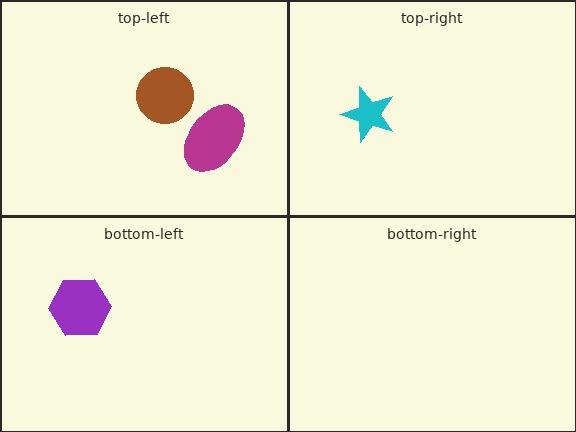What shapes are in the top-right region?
The cyan star.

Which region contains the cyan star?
The top-right region.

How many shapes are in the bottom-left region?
1.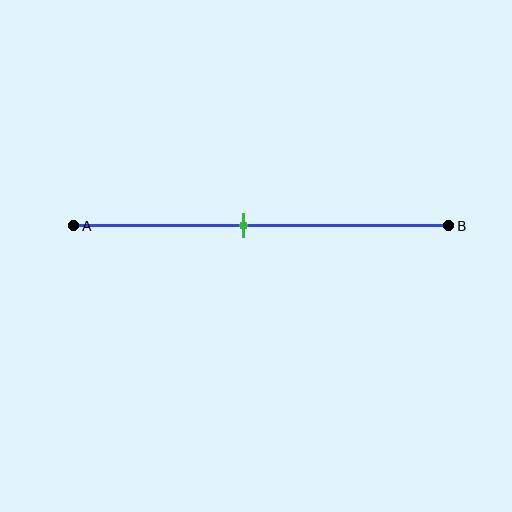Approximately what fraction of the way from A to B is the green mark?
The green mark is approximately 45% of the way from A to B.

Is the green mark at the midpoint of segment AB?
No, the mark is at about 45% from A, not at the 50% midpoint.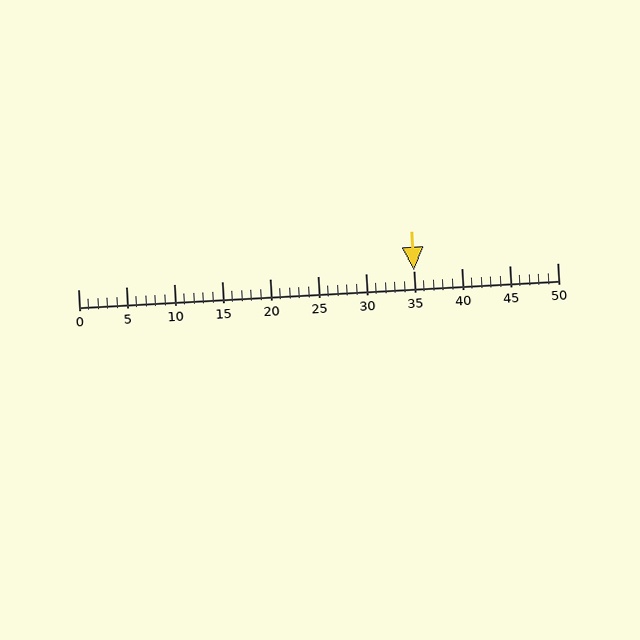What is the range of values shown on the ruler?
The ruler shows values from 0 to 50.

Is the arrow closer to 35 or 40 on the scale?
The arrow is closer to 35.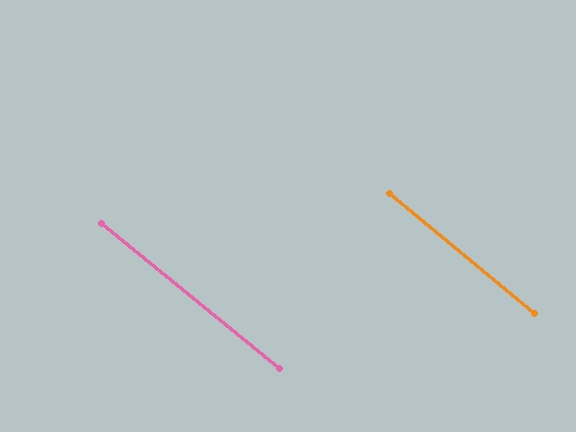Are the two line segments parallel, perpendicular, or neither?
Parallel — their directions differ by only 0.1°.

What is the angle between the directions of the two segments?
Approximately 0 degrees.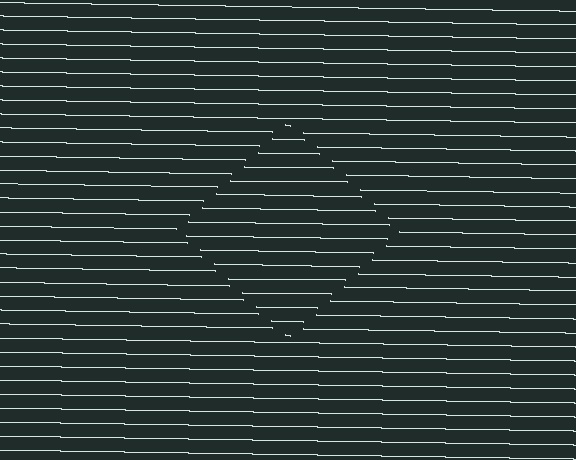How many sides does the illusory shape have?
4 sides — the line-ends trace a square.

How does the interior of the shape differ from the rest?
The interior of the shape contains the same grating, shifted by half a period — the contour is defined by the phase discontinuity where line-ends from the inner and outer gratings abut.